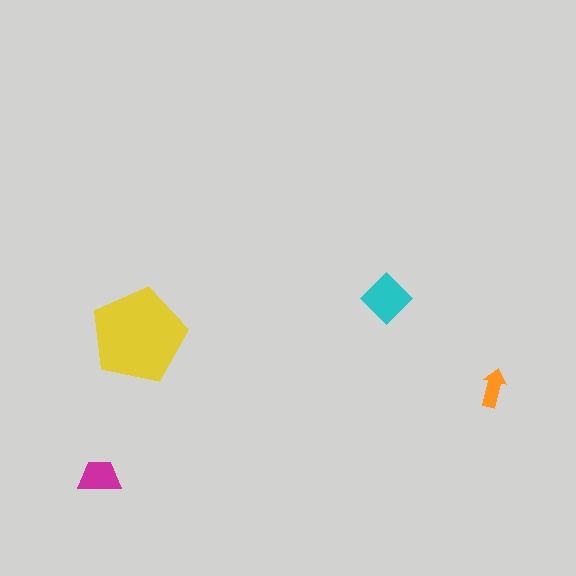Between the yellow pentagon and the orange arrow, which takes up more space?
The yellow pentagon.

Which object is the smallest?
The orange arrow.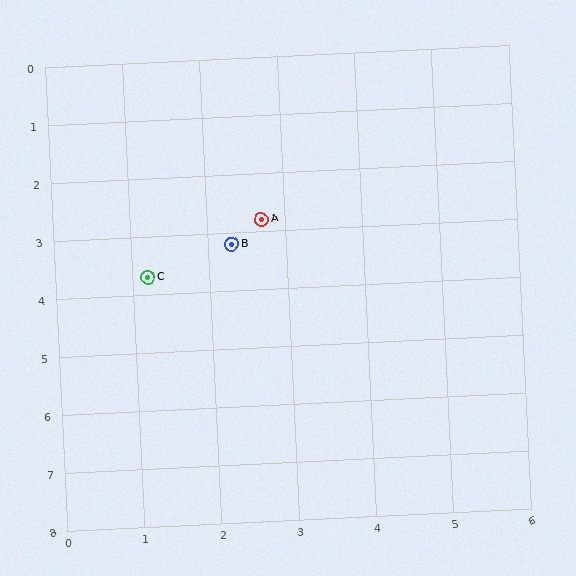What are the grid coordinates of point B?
Point B is at approximately (2.3, 3.2).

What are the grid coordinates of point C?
Point C is at approximately (1.2, 3.7).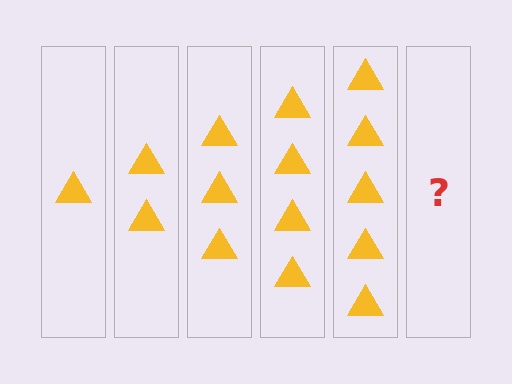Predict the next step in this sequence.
The next step is 6 triangles.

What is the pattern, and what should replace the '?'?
The pattern is that each step adds one more triangle. The '?' should be 6 triangles.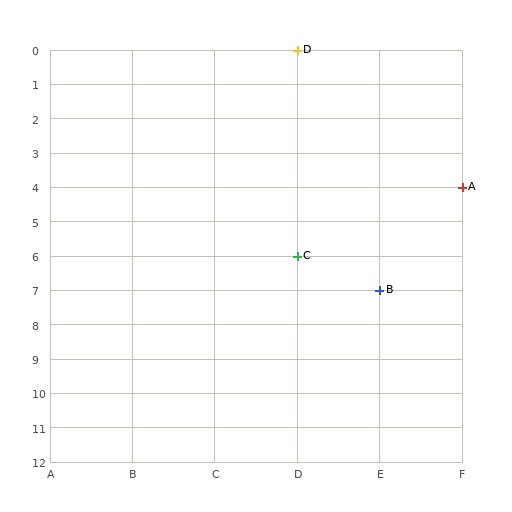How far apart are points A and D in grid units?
Points A and D are 2 columns and 4 rows apart (about 4.5 grid units diagonally).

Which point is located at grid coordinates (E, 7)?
Point B is at (E, 7).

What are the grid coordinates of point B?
Point B is at grid coordinates (E, 7).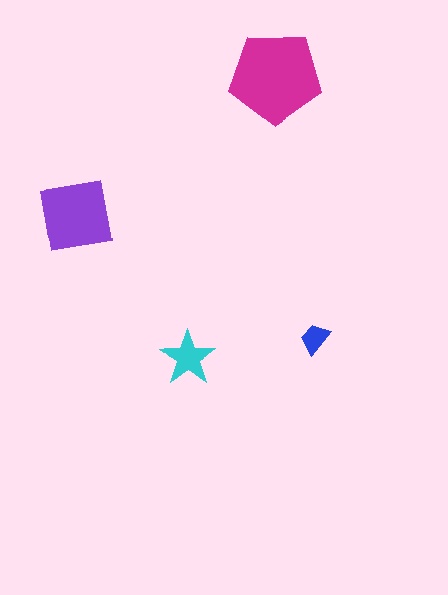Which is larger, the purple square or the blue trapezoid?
The purple square.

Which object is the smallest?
The blue trapezoid.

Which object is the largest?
The magenta pentagon.